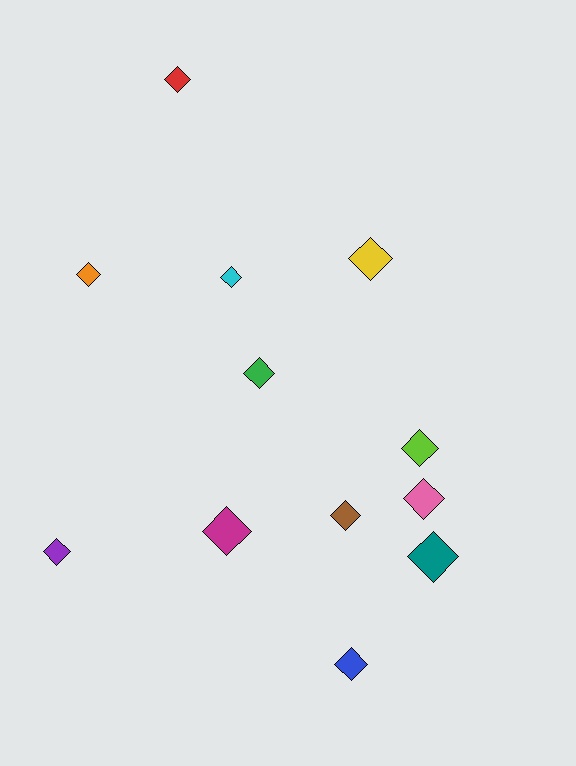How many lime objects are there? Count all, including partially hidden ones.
There is 1 lime object.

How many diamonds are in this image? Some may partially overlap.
There are 12 diamonds.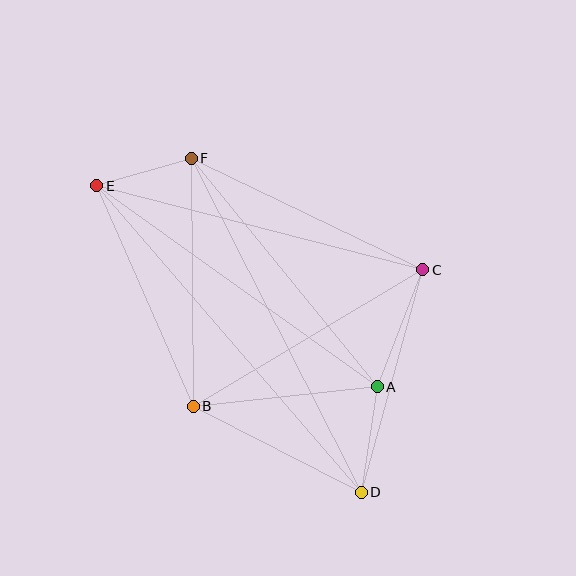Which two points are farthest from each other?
Points D and E are farthest from each other.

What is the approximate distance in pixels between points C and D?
The distance between C and D is approximately 231 pixels.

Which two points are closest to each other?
Points E and F are closest to each other.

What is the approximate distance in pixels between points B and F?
The distance between B and F is approximately 248 pixels.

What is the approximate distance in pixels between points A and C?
The distance between A and C is approximately 126 pixels.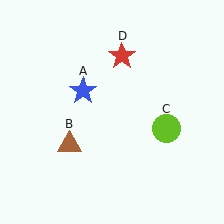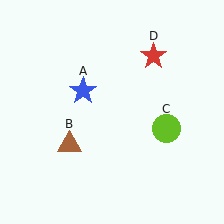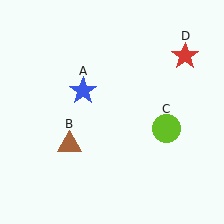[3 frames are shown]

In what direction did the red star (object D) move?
The red star (object D) moved right.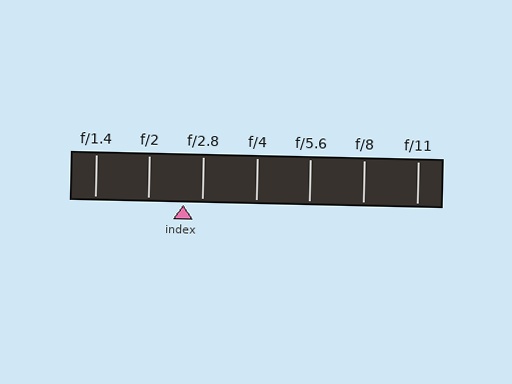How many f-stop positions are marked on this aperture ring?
There are 7 f-stop positions marked.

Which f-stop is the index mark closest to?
The index mark is closest to f/2.8.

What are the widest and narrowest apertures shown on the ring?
The widest aperture shown is f/1.4 and the narrowest is f/11.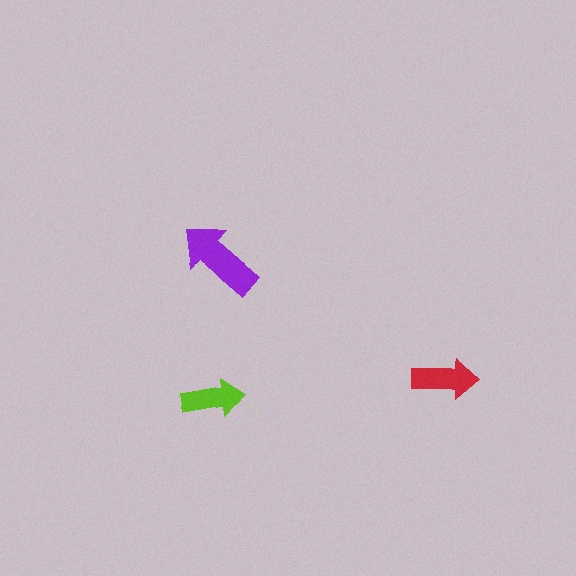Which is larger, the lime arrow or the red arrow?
The red one.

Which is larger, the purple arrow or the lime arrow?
The purple one.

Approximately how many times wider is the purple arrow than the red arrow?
About 1.5 times wider.